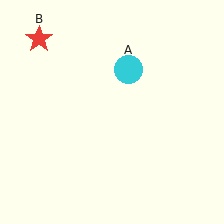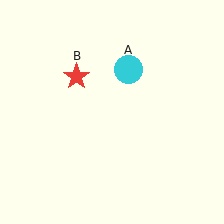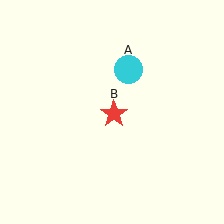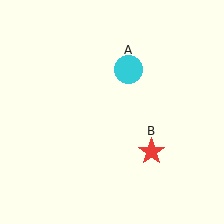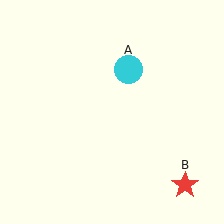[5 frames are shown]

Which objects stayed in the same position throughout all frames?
Cyan circle (object A) remained stationary.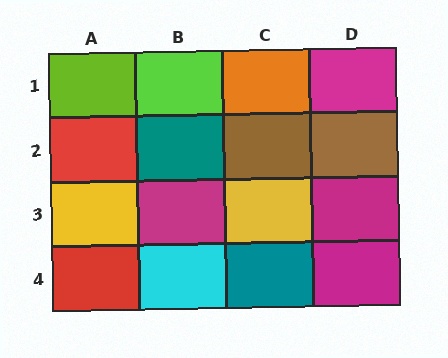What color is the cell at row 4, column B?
Cyan.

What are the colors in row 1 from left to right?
Lime, lime, orange, magenta.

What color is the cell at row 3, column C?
Yellow.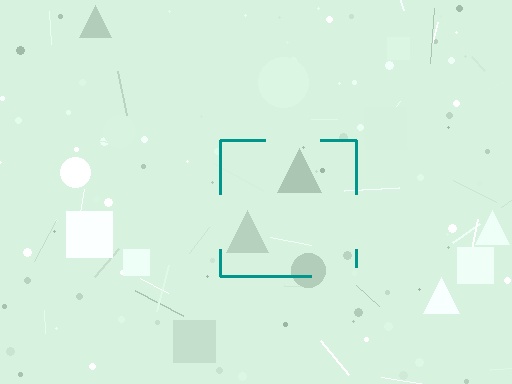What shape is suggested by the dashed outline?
The dashed outline suggests a square.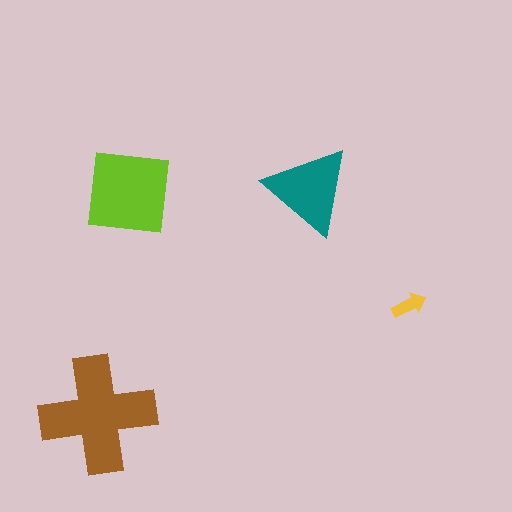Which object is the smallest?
The yellow arrow.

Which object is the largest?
The brown cross.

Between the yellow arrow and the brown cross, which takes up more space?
The brown cross.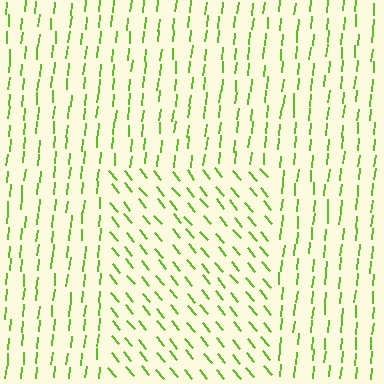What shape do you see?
I see a rectangle.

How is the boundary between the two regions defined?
The boundary is defined purely by a change in line orientation (approximately 45 degrees difference). All lines are the same color and thickness.